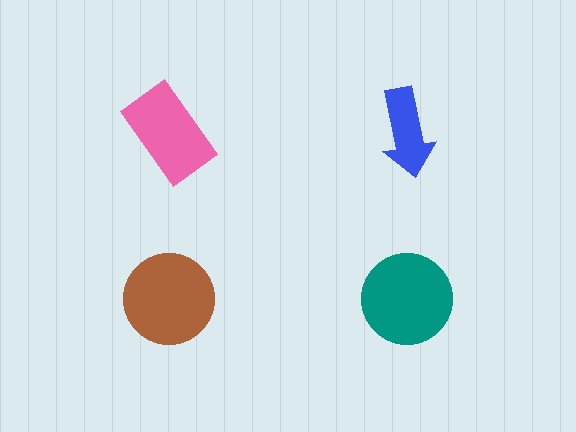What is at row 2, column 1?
A brown circle.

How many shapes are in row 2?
2 shapes.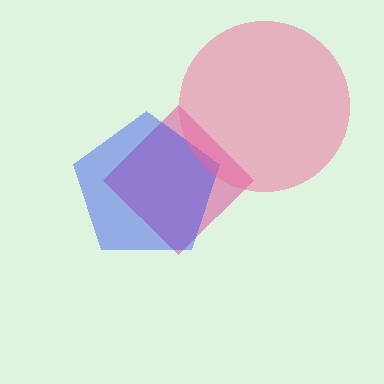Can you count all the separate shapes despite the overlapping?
Yes, there are 3 separate shapes.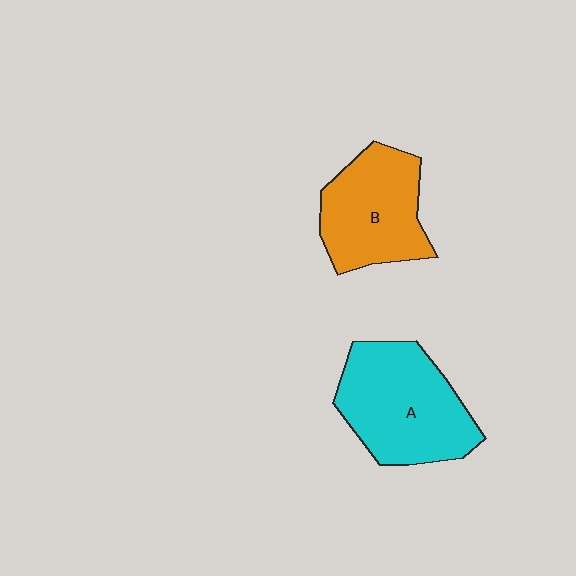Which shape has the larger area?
Shape A (cyan).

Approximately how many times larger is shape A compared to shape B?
Approximately 1.2 times.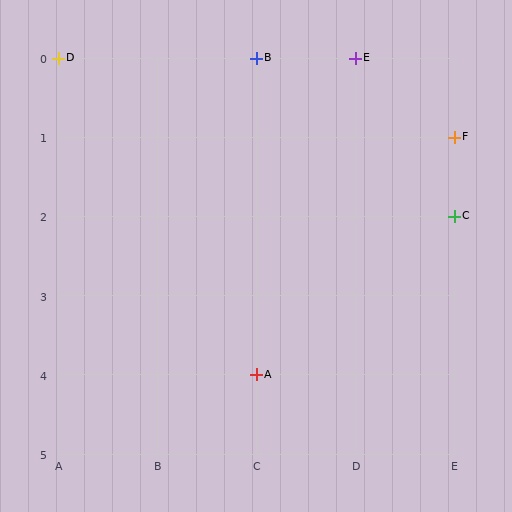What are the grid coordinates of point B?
Point B is at grid coordinates (C, 0).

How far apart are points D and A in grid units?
Points D and A are 2 columns and 4 rows apart (about 4.5 grid units diagonally).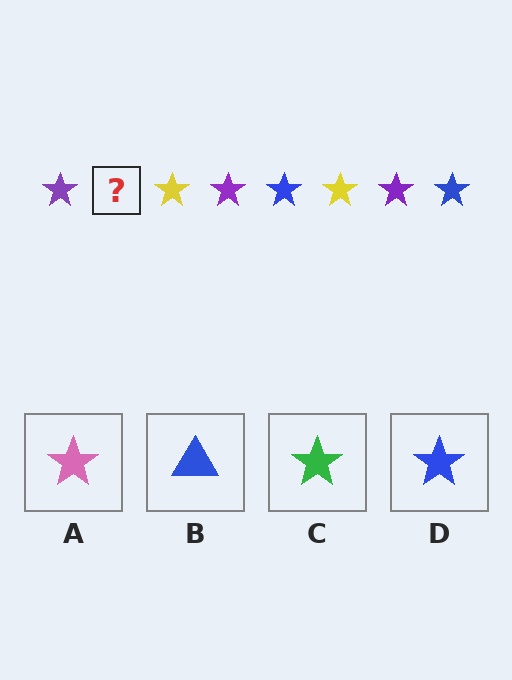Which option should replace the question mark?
Option D.